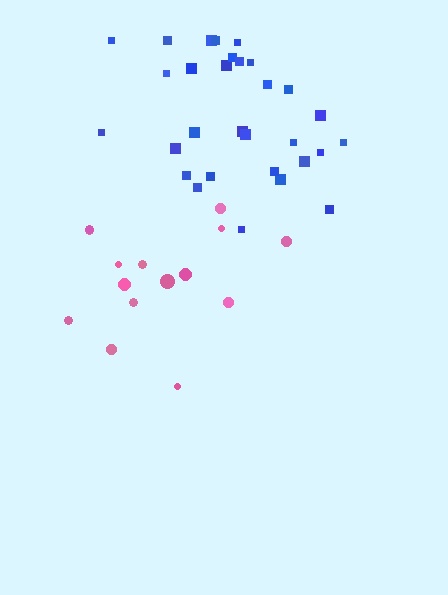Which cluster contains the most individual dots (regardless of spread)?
Blue (30).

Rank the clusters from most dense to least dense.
blue, pink.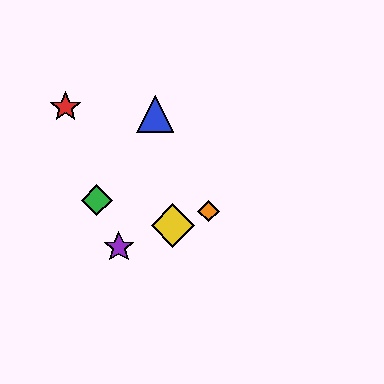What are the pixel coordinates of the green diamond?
The green diamond is at (97, 200).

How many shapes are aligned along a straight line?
3 shapes (the yellow diamond, the purple star, the orange diamond) are aligned along a straight line.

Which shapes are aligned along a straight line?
The yellow diamond, the purple star, the orange diamond are aligned along a straight line.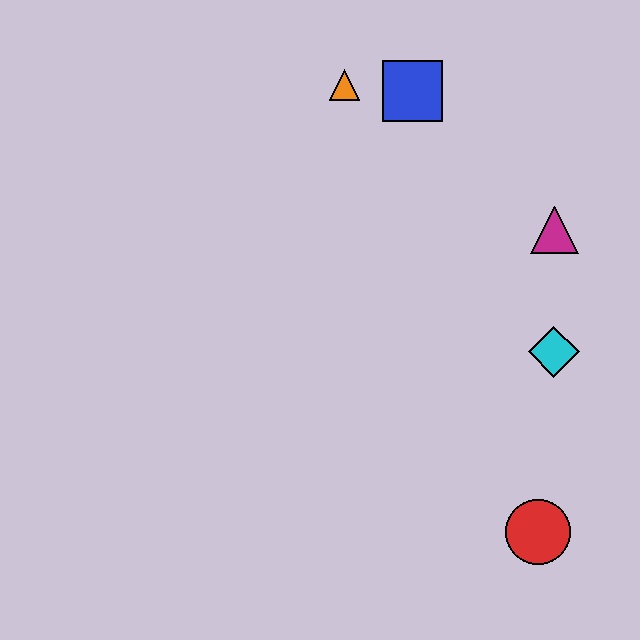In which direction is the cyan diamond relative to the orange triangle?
The cyan diamond is below the orange triangle.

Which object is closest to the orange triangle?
The blue square is closest to the orange triangle.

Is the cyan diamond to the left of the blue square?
No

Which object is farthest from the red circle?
The orange triangle is farthest from the red circle.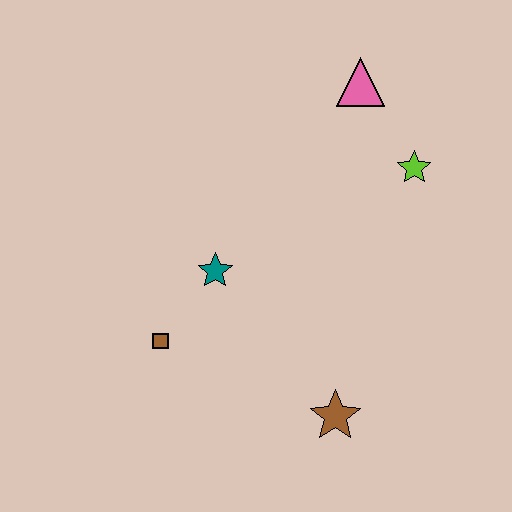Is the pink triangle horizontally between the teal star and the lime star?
Yes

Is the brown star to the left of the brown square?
No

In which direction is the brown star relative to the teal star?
The brown star is below the teal star.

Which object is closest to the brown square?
The teal star is closest to the brown square.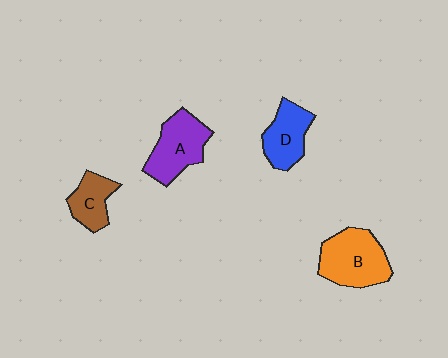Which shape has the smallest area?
Shape C (brown).